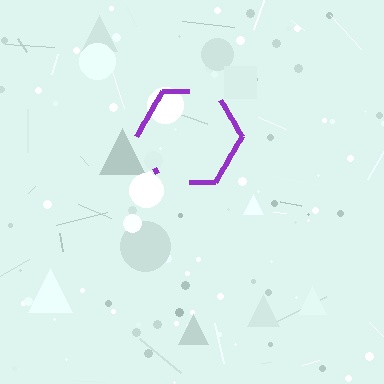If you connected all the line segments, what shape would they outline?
They would outline a hexagon.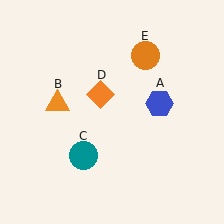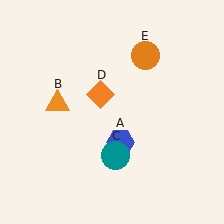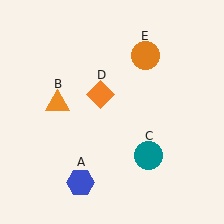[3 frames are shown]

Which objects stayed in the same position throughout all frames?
Orange triangle (object B) and orange diamond (object D) and orange circle (object E) remained stationary.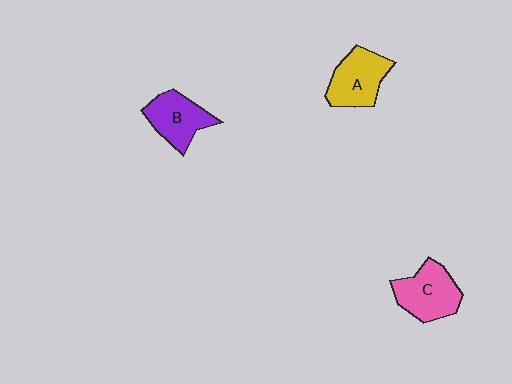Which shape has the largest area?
Shape C (pink).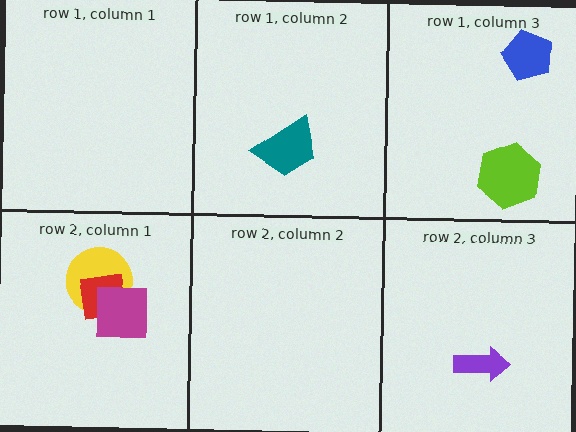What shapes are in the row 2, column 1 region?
The yellow circle, the red square, the magenta square.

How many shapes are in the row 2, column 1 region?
3.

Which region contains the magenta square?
The row 2, column 1 region.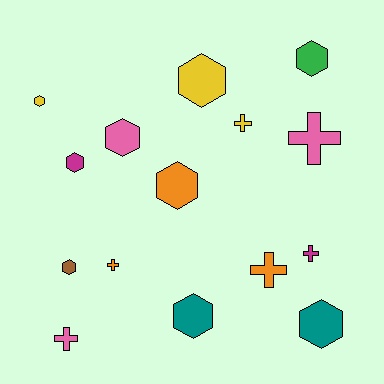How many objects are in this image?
There are 15 objects.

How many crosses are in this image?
There are 6 crosses.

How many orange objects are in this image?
There are 3 orange objects.